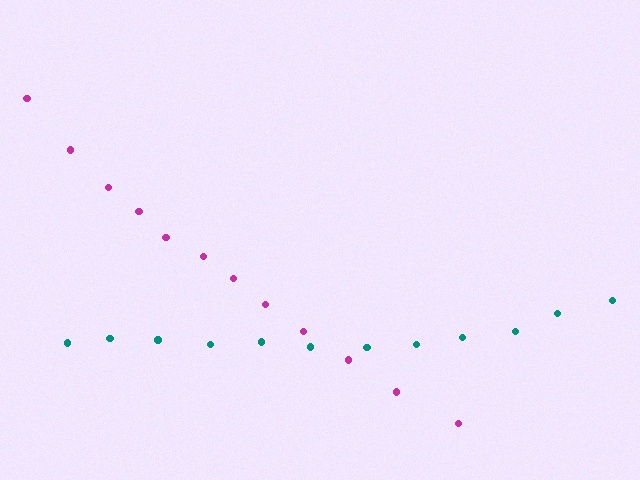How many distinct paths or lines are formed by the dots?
There are 2 distinct paths.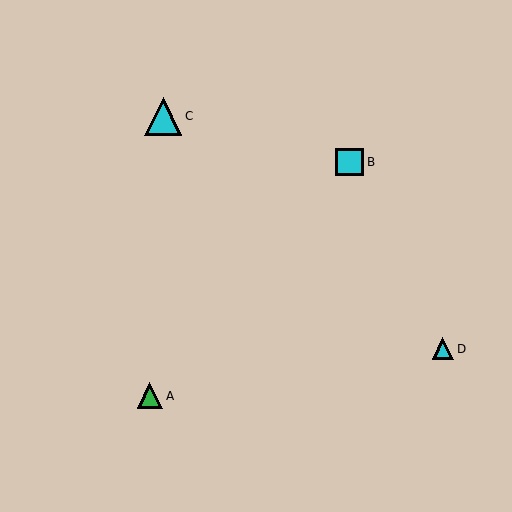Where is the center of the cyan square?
The center of the cyan square is at (350, 162).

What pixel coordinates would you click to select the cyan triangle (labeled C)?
Click at (163, 116) to select the cyan triangle C.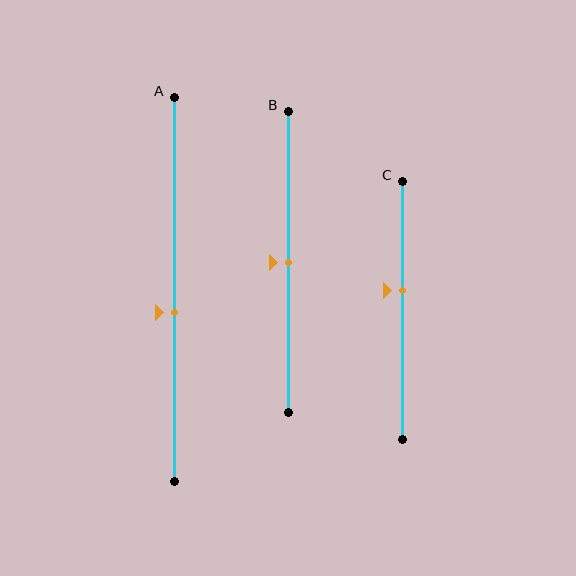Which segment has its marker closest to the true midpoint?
Segment B has its marker closest to the true midpoint.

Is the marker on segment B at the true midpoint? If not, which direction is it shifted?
Yes, the marker on segment B is at the true midpoint.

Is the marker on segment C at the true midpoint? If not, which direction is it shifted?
No, the marker on segment C is shifted upward by about 8% of the segment length.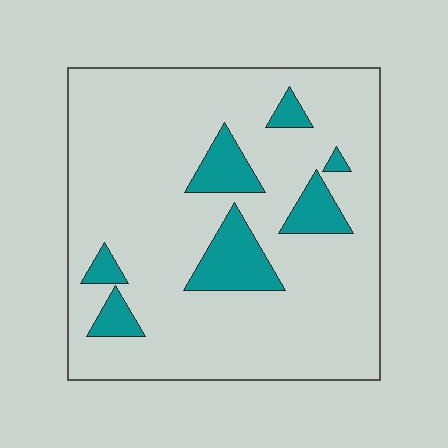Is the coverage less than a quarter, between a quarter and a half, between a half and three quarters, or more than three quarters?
Less than a quarter.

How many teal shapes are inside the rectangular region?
7.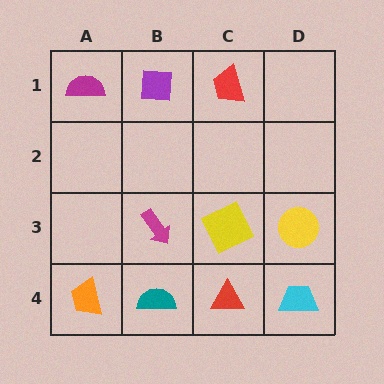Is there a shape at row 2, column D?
No, that cell is empty.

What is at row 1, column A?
A magenta semicircle.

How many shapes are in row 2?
0 shapes.